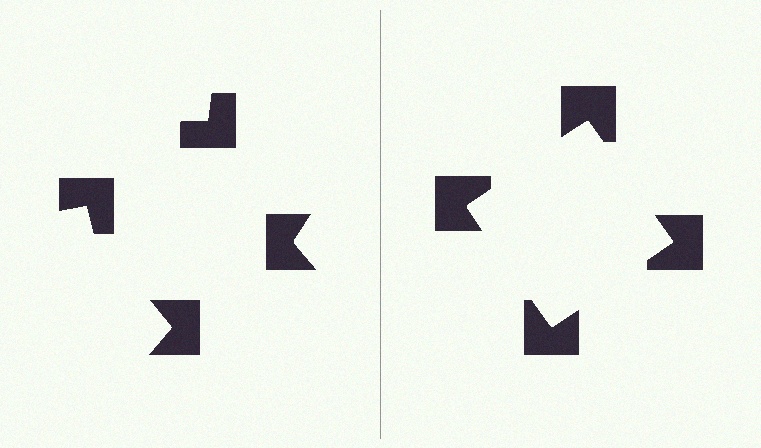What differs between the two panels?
The notched squares are positioned identically on both sides; only the wedge orientations differ. On the right they align to a square; on the left they are misaligned.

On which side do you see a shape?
An illusory square appears on the right side. On the left side the wedge cuts are rotated, so no coherent shape forms.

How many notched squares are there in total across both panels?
8 — 4 on each side.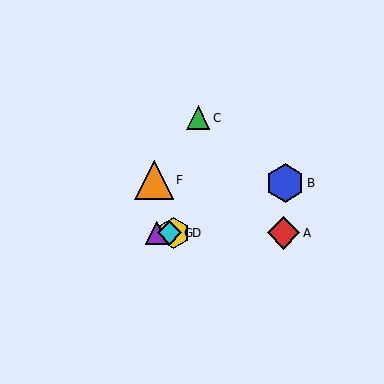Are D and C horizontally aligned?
No, D is at y≈233 and C is at y≈118.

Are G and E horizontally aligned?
Yes, both are at y≈233.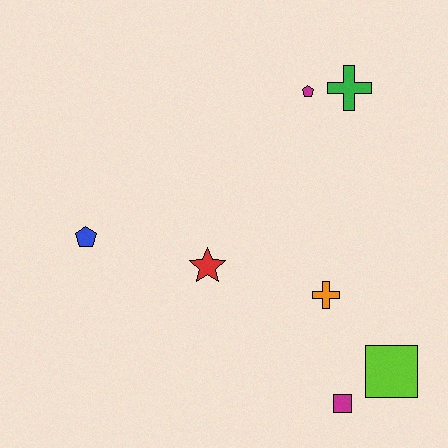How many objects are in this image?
There are 7 objects.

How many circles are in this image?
There are no circles.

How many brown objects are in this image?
There are no brown objects.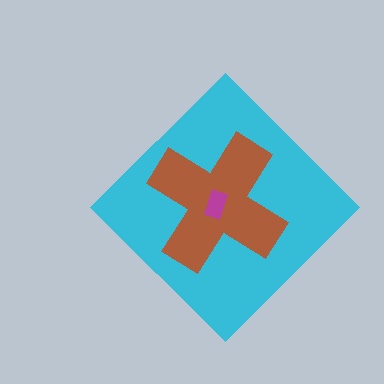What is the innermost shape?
The magenta rectangle.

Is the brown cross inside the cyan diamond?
Yes.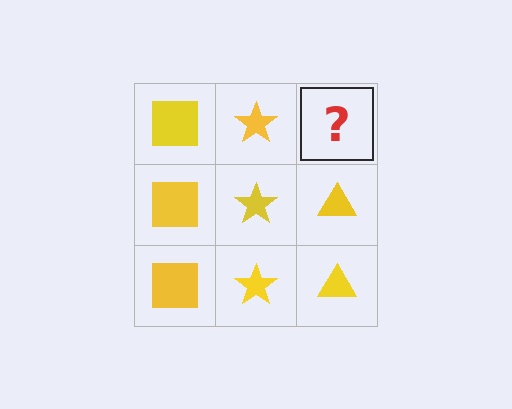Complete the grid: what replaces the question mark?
The question mark should be replaced with a yellow triangle.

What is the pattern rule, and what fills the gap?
The rule is that each column has a consistent shape. The gap should be filled with a yellow triangle.